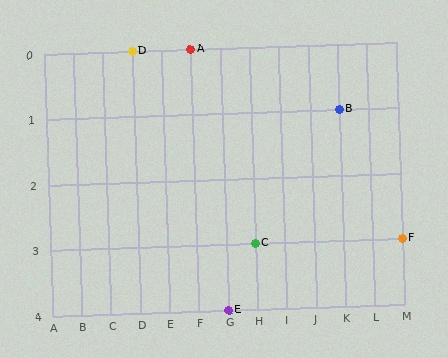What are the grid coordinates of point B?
Point B is at grid coordinates (K, 1).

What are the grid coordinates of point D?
Point D is at grid coordinates (D, 0).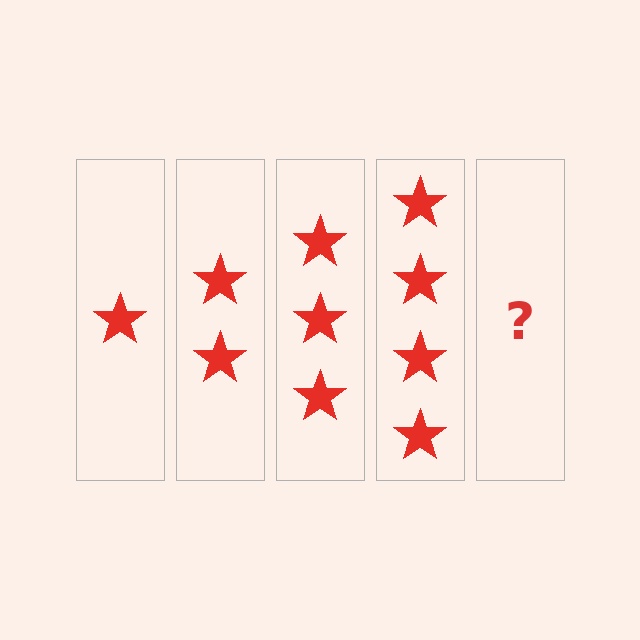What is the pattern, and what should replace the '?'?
The pattern is that each step adds one more star. The '?' should be 5 stars.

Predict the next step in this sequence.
The next step is 5 stars.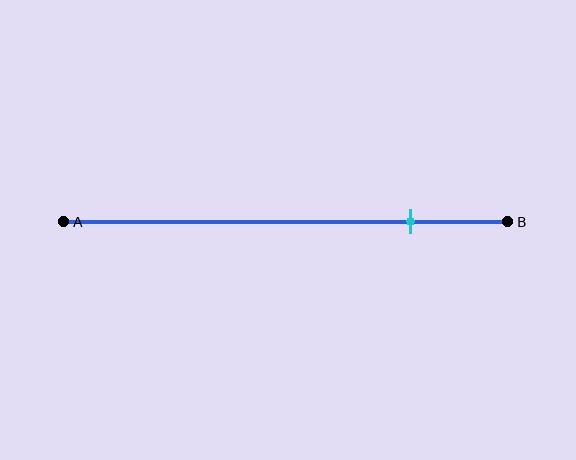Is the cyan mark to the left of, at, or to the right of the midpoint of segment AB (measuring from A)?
The cyan mark is to the right of the midpoint of segment AB.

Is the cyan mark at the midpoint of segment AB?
No, the mark is at about 80% from A, not at the 50% midpoint.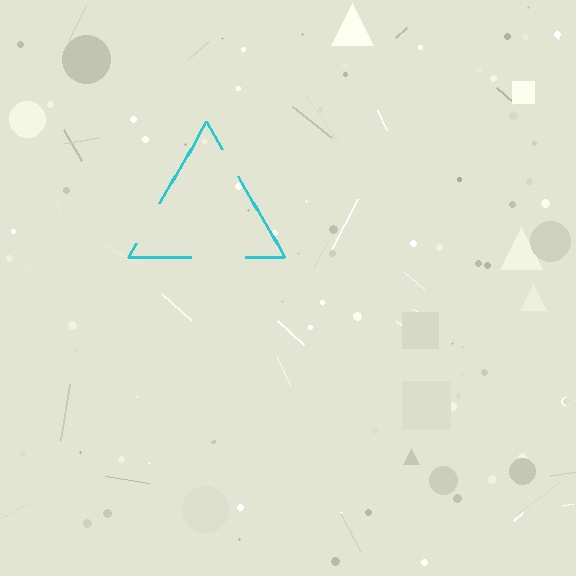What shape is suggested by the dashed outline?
The dashed outline suggests a triangle.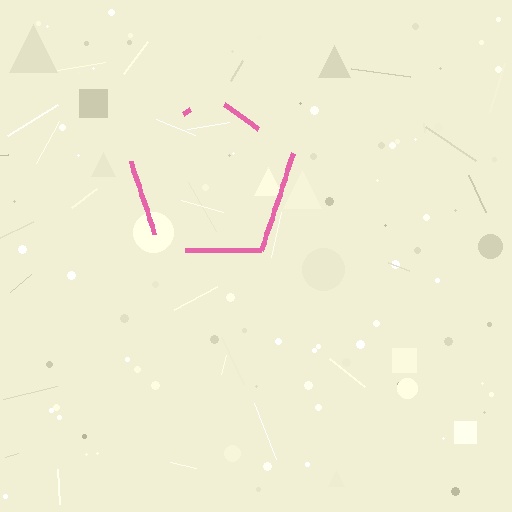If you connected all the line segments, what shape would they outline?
They would outline a pentagon.